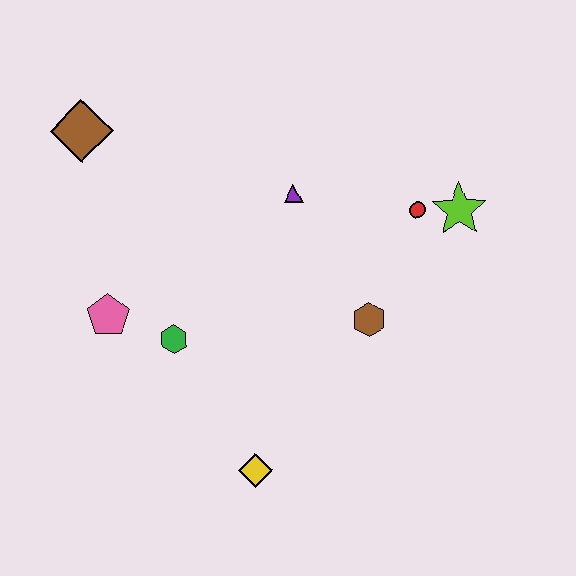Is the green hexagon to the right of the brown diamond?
Yes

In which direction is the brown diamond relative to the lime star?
The brown diamond is to the left of the lime star.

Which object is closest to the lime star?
The red circle is closest to the lime star.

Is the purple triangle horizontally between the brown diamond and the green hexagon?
No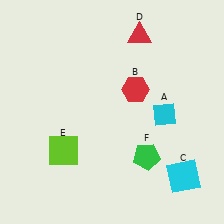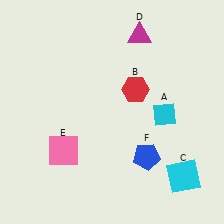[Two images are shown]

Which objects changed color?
D changed from red to magenta. E changed from lime to pink. F changed from green to blue.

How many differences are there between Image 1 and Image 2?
There are 3 differences between the two images.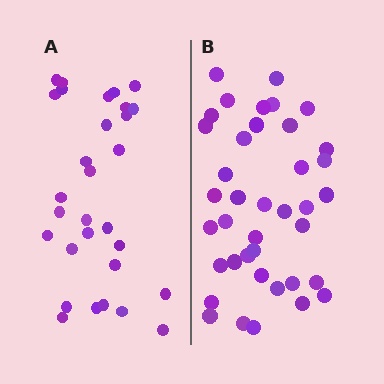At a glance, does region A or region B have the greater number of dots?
Region B (the right region) has more dots.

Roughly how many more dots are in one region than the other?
Region B has roughly 8 or so more dots than region A.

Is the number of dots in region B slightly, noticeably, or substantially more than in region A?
Region B has noticeably more, but not dramatically so. The ratio is roughly 1.3 to 1.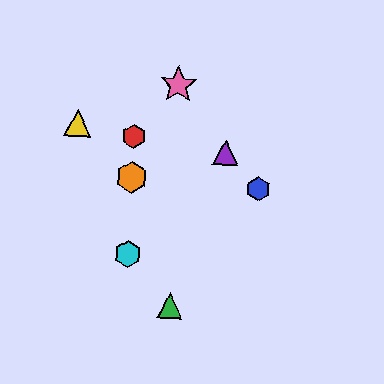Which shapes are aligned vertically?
The red hexagon, the orange hexagon, the cyan hexagon are aligned vertically.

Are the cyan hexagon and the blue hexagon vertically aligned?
No, the cyan hexagon is at x≈128 and the blue hexagon is at x≈258.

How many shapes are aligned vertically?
3 shapes (the red hexagon, the orange hexagon, the cyan hexagon) are aligned vertically.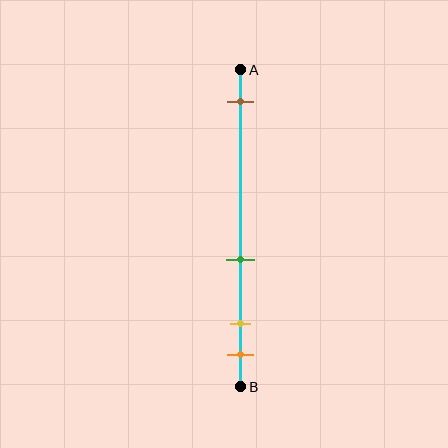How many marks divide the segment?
There are 4 marks dividing the segment.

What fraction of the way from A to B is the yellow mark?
The yellow mark is approximately 80% (0.8) of the way from A to B.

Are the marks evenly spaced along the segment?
No, the marks are not evenly spaced.